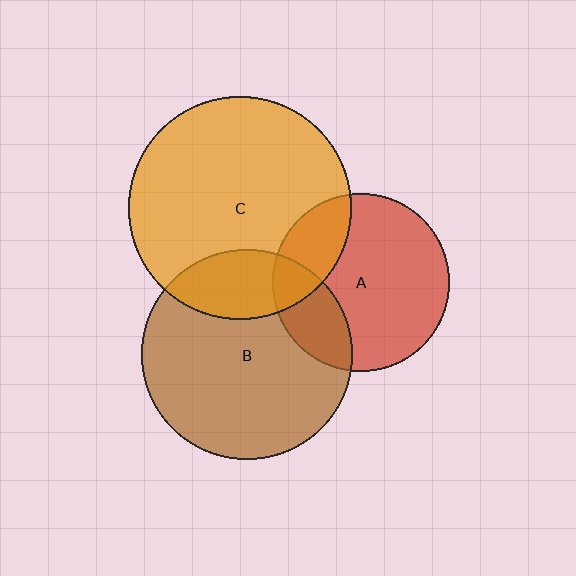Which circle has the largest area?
Circle C (orange).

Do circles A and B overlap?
Yes.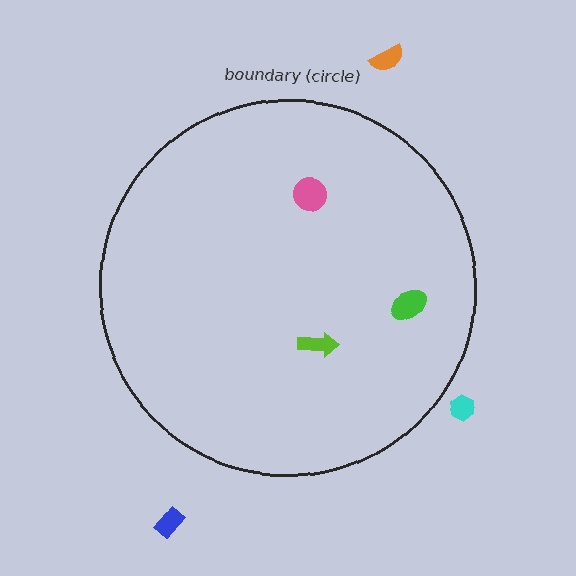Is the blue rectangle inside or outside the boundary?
Outside.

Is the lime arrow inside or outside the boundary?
Inside.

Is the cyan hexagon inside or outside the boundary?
Outside.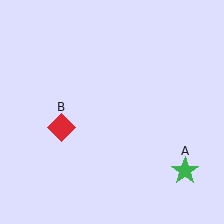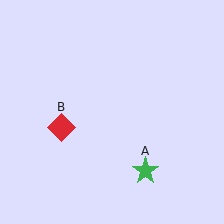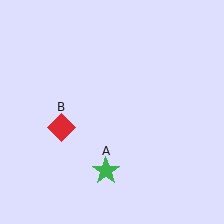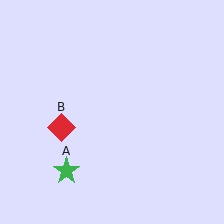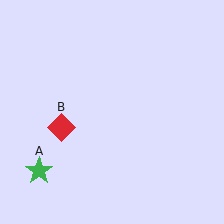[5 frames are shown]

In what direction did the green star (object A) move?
The green star (object A) moved left.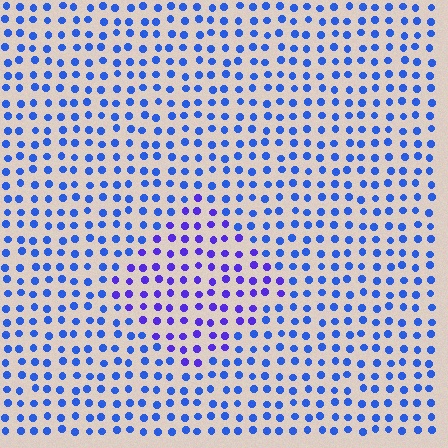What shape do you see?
I see a diamond.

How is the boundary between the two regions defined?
The boundary is defined purely by a slight shift in hue (about 31 degrees). Spacing, size, and orientation are identical on both sides.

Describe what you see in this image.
The image is filled with small blue elements in a uniform arrangement. A diamond-shaped region is visible where the elements are tinted to a slightly different hue, forming a subtle color boundary.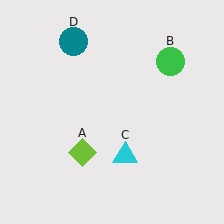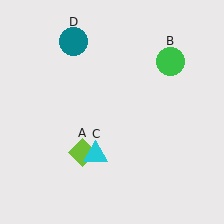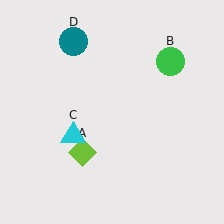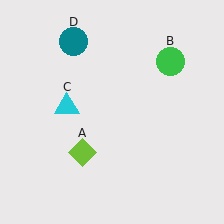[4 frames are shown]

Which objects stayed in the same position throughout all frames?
Lime diamond (object A) and green circle (object B) and teal circle (object D) remained stationary.